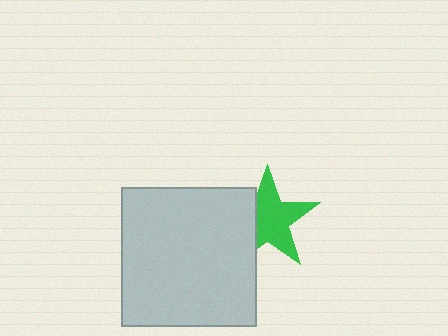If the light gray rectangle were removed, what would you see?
You would see the complete green star.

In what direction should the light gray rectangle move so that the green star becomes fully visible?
The light gray rectangle should move left. That is the shortest direction to clear the overlap and leave the green star fully visible.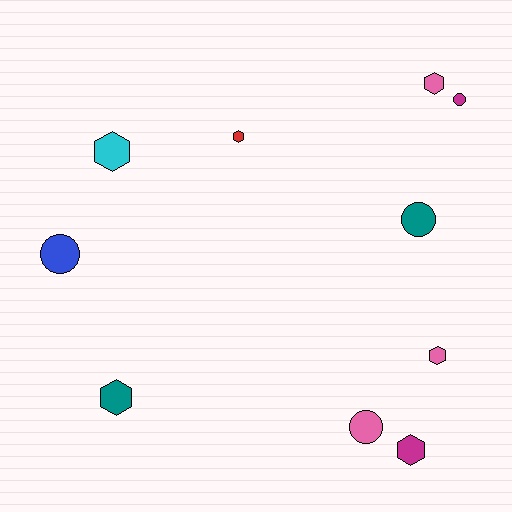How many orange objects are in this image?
There are no orange objects.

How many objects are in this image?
There are 10 objects.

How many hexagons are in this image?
There are 6 hexagons.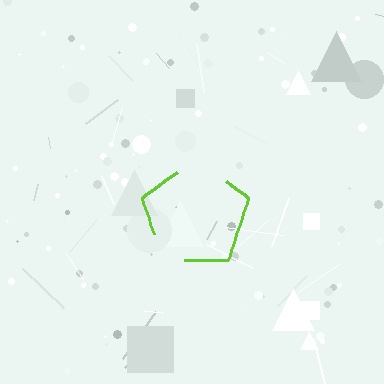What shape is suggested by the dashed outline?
The dashed outline suggests a pentagon.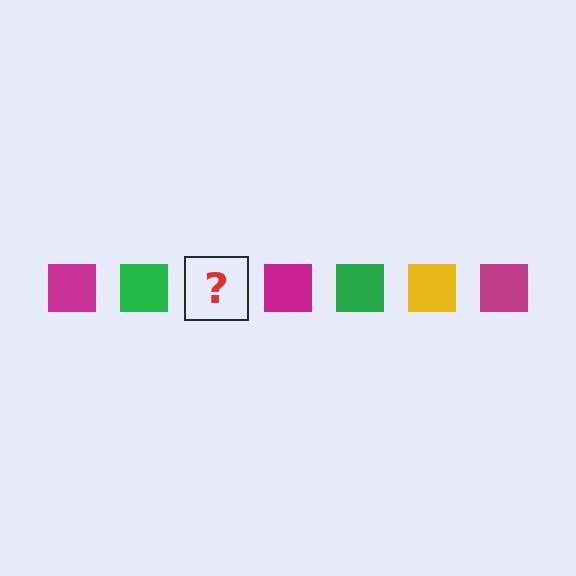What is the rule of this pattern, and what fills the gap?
The rule is that the pattern cycles through magenta, green, yellow squares. The gap should be filled with a yellow square.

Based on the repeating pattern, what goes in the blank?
The blank should be a yellow square.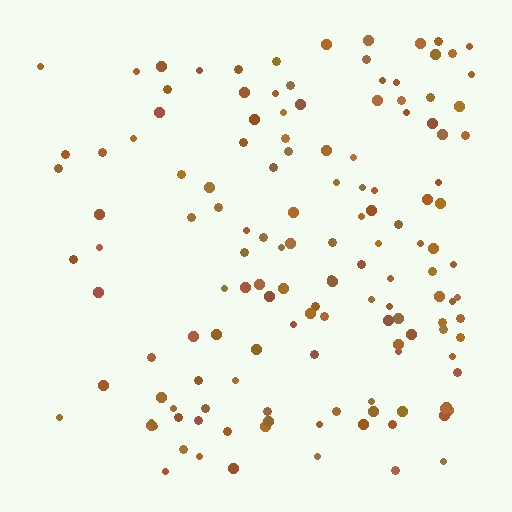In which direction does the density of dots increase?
From left to right, with the right side densest.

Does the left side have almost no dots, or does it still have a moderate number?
Still a moderate number, just noticeably fewer than the right.